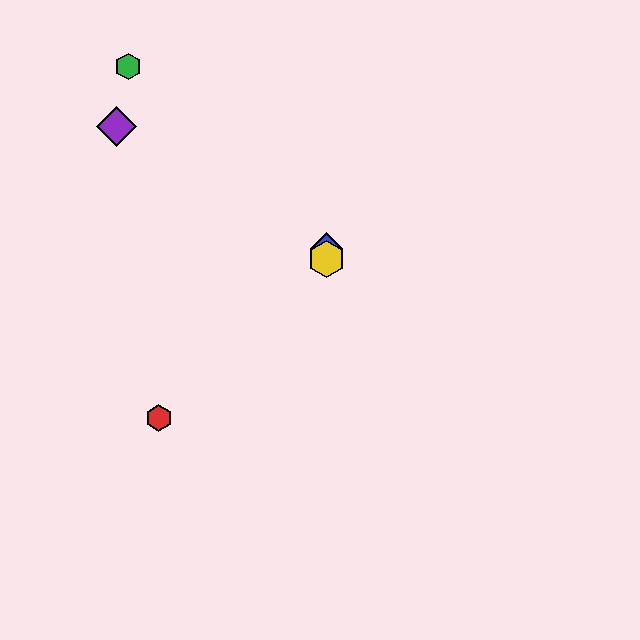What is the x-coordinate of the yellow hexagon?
The yellow hexagon is at x≈326.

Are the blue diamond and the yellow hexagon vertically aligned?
Yes, both are at x≈326.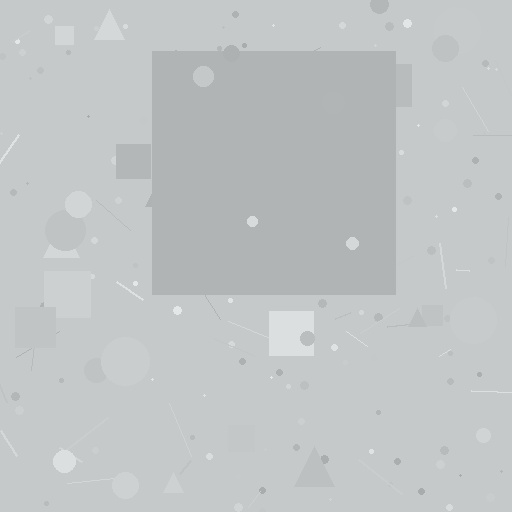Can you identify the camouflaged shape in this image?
The camouflaged shape is a square.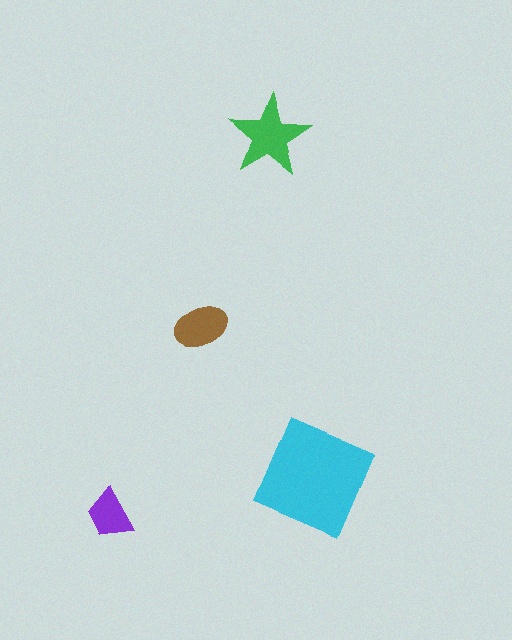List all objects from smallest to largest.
The purple trapezoid, the brown ellipse, the green star, the cyan diamond.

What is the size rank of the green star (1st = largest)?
2nd.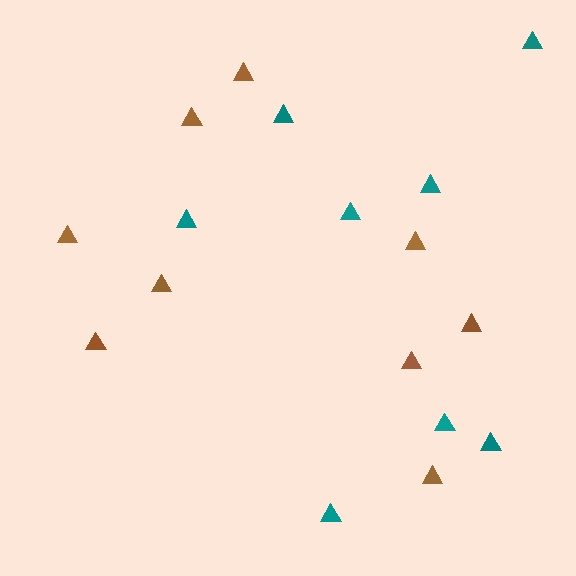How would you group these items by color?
There are 2 groups: one group of brown triangles (9) and one group of teal triangles (8).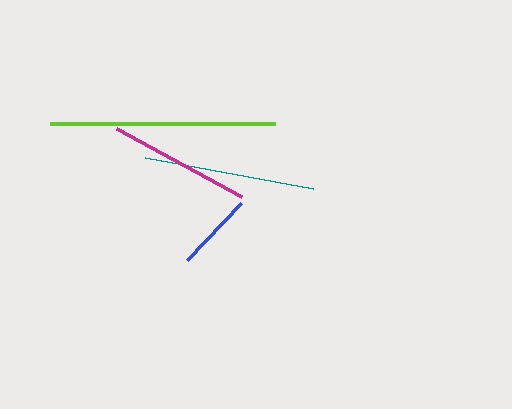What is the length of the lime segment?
The lime segment is approximately 226 pixels long.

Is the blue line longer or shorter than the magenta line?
The magenta line is longer than the blue line.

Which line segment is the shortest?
The blue line is the shortest at approximately 78 pixels.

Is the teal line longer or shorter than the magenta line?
The teal line is longer than the magenta line.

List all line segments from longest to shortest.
From longest to shortest: lime, teal, magenta, blue.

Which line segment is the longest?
The lime line is the longest at approximately 226 pixels.